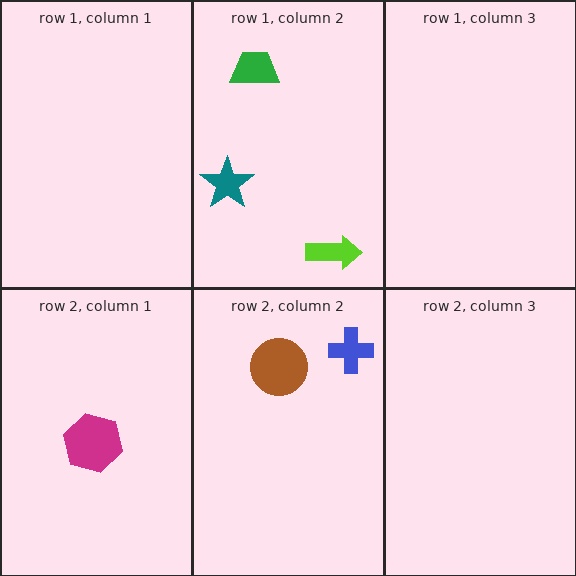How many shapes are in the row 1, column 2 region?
3.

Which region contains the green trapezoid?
The row 1, column 2 region.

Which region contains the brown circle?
The row 2, column 2 region.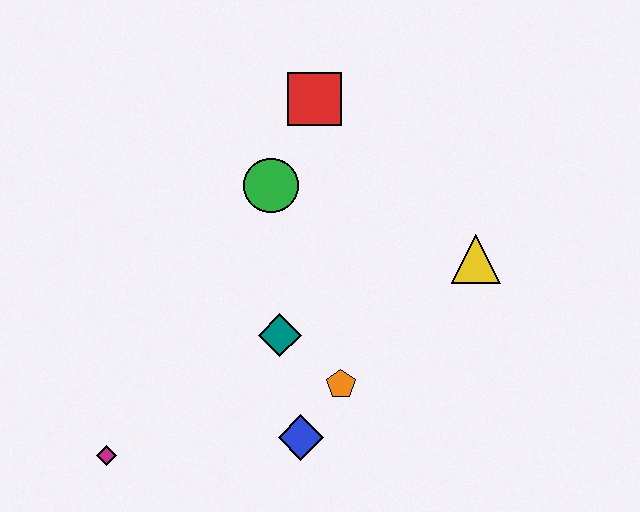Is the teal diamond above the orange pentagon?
Yes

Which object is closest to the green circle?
The red square is closest to the green circle.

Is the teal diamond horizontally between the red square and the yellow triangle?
No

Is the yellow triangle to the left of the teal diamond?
No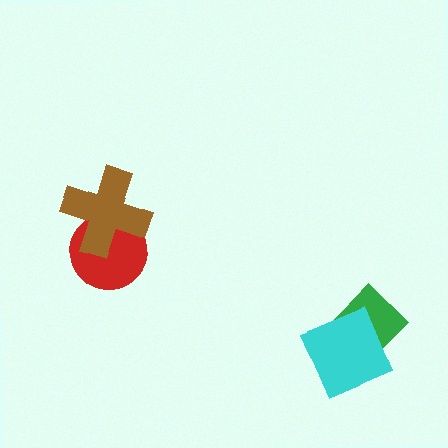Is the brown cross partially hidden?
No, no other shape covers it.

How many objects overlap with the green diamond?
1 object overlaps with the green diamond.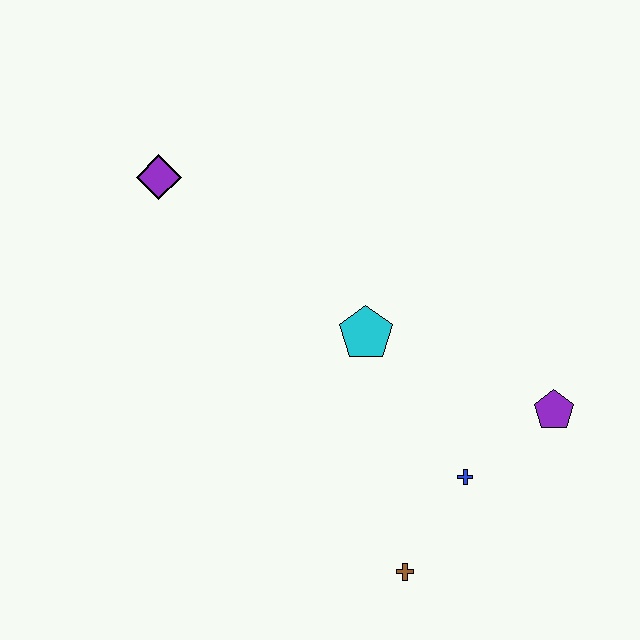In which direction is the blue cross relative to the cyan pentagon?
The blue cross is below the cyan pentagon.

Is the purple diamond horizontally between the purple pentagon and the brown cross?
No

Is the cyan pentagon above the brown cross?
Yes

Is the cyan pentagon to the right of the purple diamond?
Yes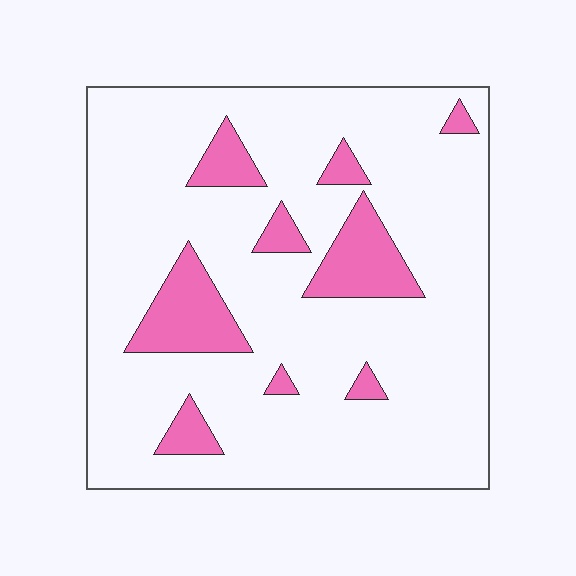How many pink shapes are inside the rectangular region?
9.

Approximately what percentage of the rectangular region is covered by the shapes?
Approximately 15%.